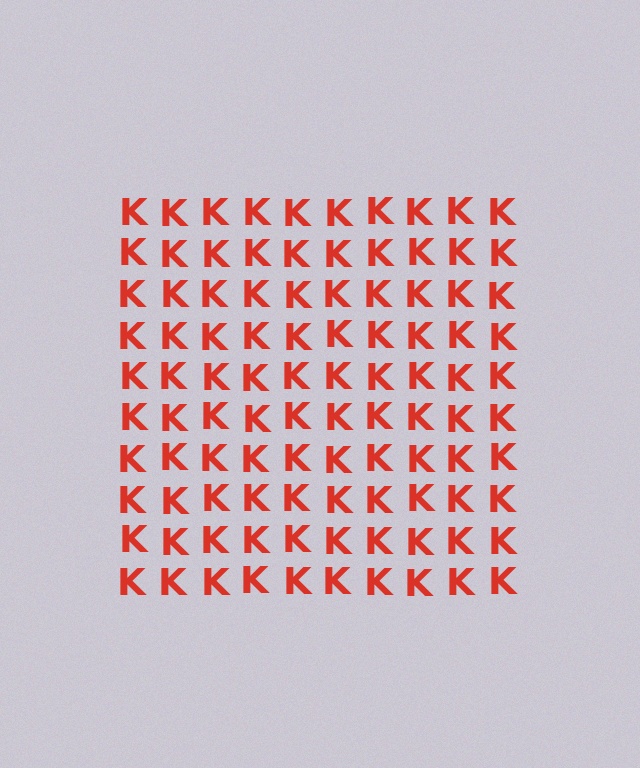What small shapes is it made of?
It is made of small letter K's.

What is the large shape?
The large shape is a square.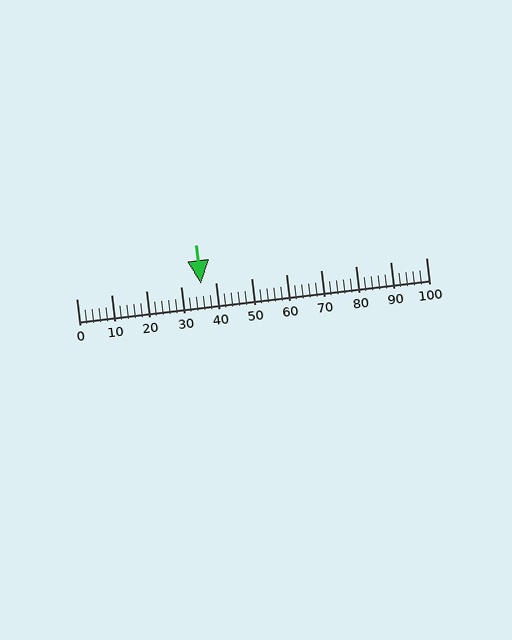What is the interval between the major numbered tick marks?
The major tick marks are spaced 10 units apart.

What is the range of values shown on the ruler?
The ruler shows values from 0 to 100.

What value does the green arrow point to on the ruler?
The green arrow points to approximately 36.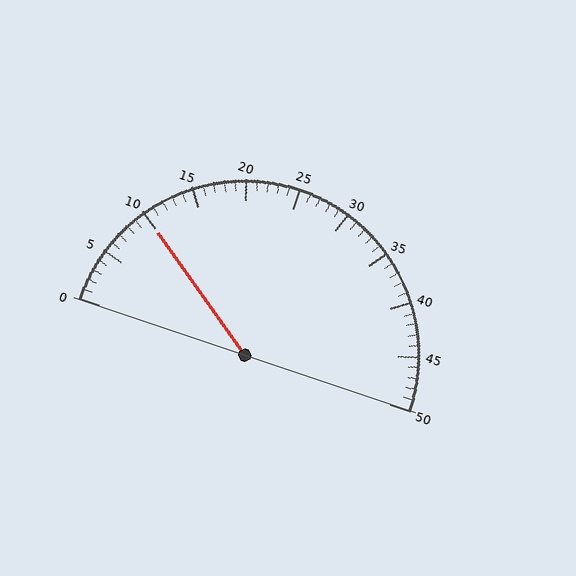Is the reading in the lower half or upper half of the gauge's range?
The reading is in the lower half of the range (0 to 50).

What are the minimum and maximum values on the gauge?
The gauge ranges from 0 to 50.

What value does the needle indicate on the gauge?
The needle indicates approximately 10.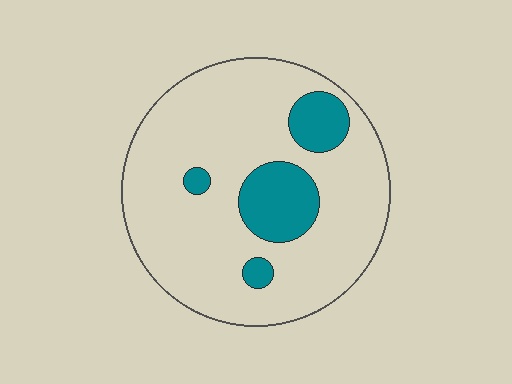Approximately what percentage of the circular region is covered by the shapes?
Approximately 15%.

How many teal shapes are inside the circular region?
4.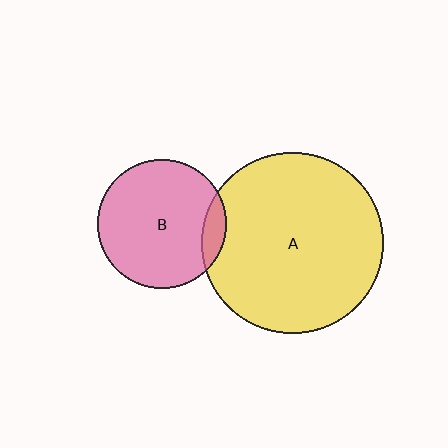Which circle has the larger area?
Circle A (yellow).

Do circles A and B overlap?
Yes.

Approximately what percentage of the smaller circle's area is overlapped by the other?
Approximately 10%.